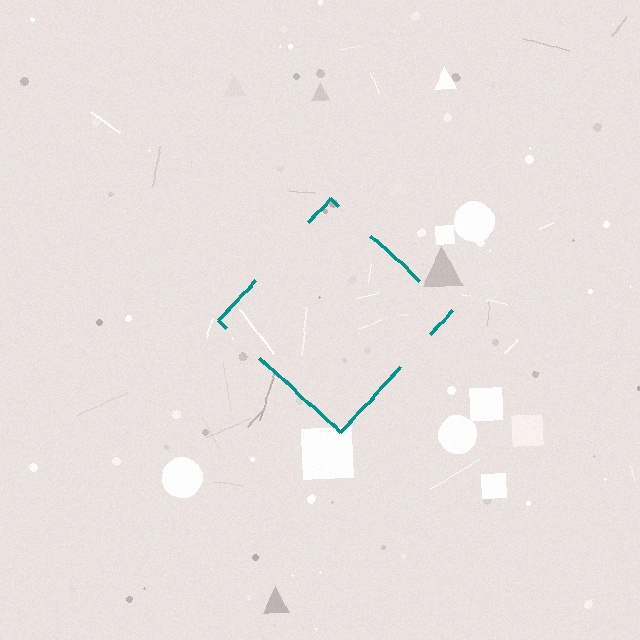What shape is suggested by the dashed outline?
The dashed outline suggests a diamond.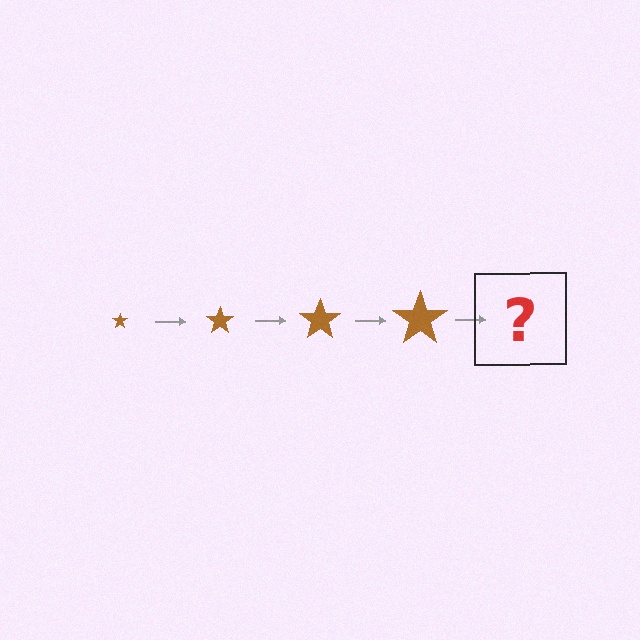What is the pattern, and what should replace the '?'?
The pattern is that the star gets progressively larger each step. The '?' should be a brown star, larger than the previous one.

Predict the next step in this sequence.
The next step is a brown star, larger than the previous one.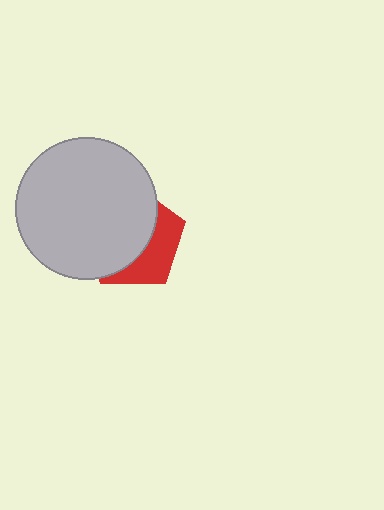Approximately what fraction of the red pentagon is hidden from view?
Roughly 63% of the red pentagon is hidden behind the light gray circle.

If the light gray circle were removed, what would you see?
You would see the complete red pentagon.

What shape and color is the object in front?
The object in front is a light gray circle.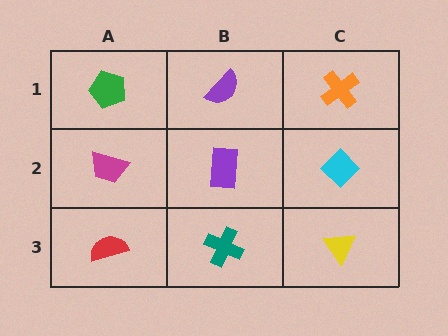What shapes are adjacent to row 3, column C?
A cyan diamond (row 2, column C), a teal cross (row 3, column B).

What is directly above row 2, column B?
A purple semicircle.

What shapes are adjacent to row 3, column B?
A purple rectangle (row 2, column B), a red semicircle (row 3, column A), a yellow triangle (row 3, column C).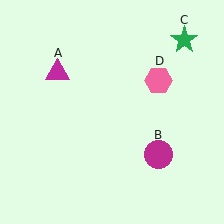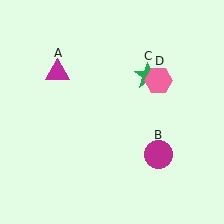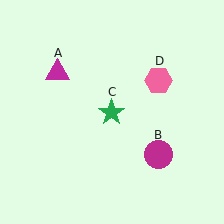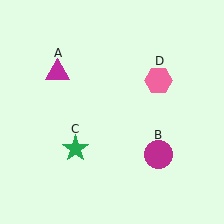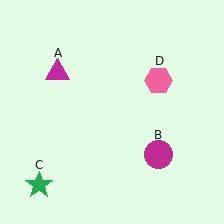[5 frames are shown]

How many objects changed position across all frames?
1 object changed position: green star (object C).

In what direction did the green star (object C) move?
The green star (object C) moved down and to the left.